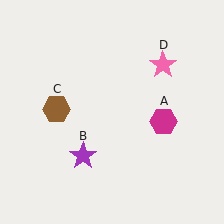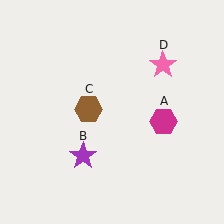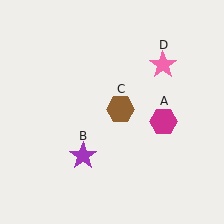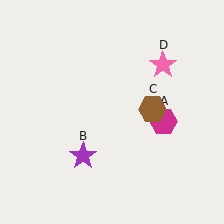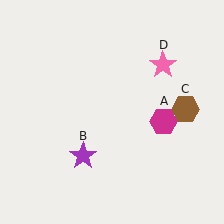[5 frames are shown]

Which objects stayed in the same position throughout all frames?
Magenta hexagon (object A) and purple star (object B) and pink star (object D) remained stationary.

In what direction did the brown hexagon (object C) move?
The brown hexagon (object C) moved right.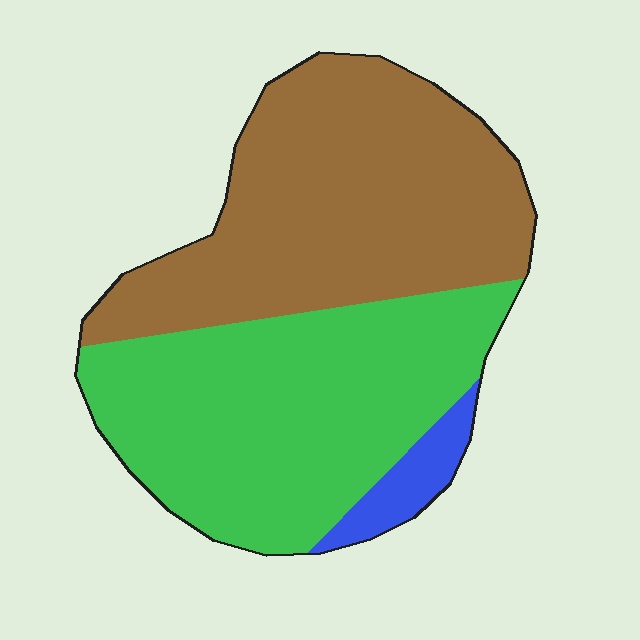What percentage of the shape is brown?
Brown takes up about one half (1/2) of the shape.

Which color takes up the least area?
Blue, at roughly 5%.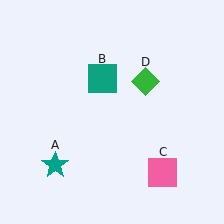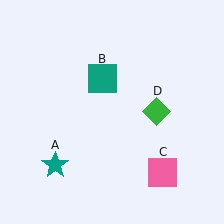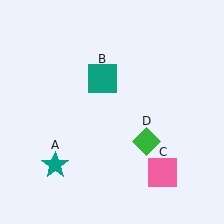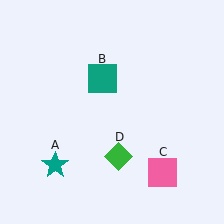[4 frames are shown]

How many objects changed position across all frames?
1 object changed position: green diamond (object D).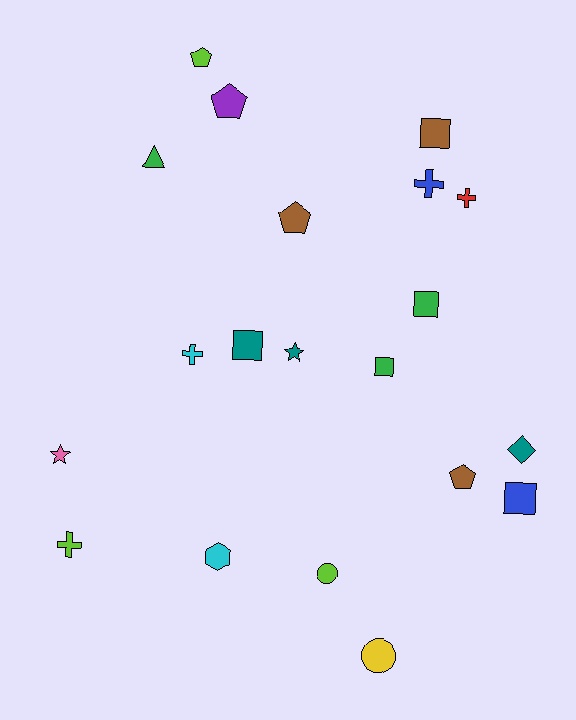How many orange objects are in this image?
There are no orange objects.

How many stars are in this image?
There are 2 stars.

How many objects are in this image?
There are 20 objects.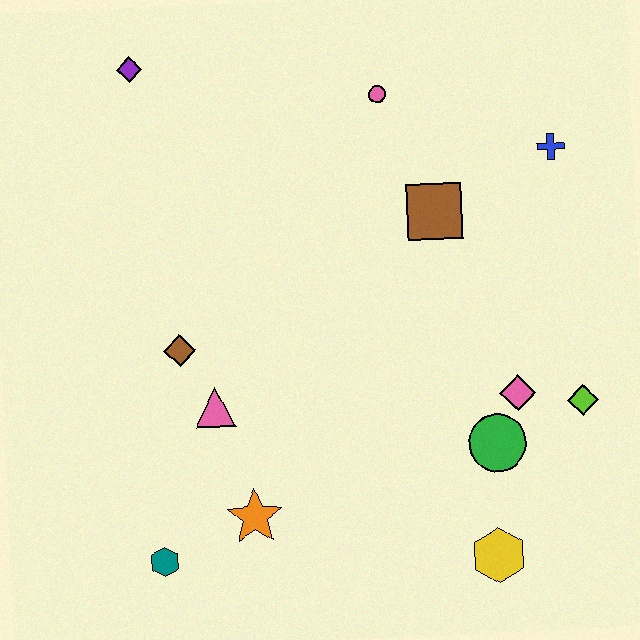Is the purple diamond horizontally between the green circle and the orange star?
No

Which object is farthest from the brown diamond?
The blue cross is farthest from the brown diamond.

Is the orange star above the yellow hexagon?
Yes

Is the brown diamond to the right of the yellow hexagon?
No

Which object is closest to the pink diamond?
The green circle is closest to the pink diamond.